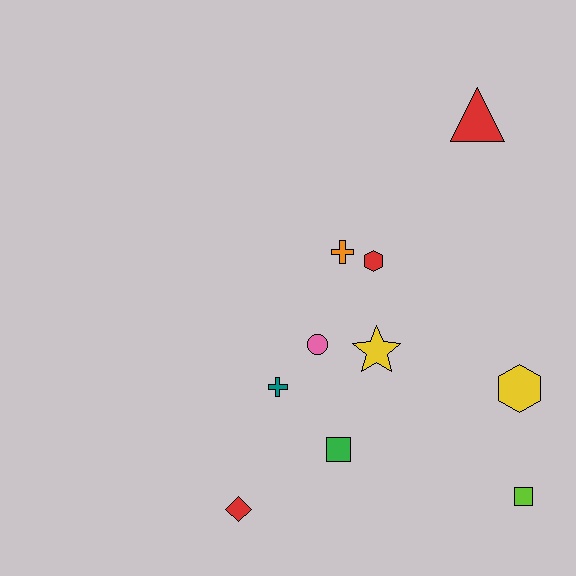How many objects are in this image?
There are 10 objects.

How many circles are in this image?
There is 1 circle.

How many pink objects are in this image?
There is 1 pink object.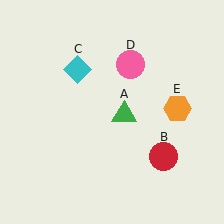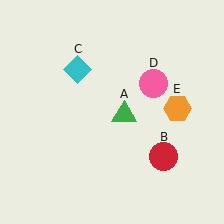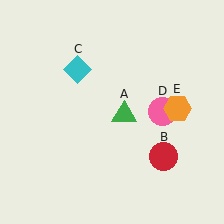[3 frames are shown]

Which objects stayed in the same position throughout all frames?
Green triangle (object A) and red circle (object B) and cyan diamond (object C) and orange hexagon (object E) remained stationary.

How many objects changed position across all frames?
1 object changed position: pink circle (object D).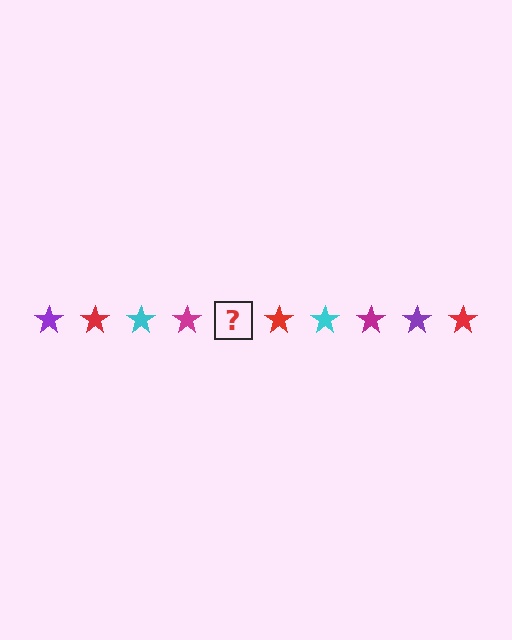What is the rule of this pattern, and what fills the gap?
The rule is that the pattern cycles through purple, red, cyan, magenta stars. The gap should be filled with a purple star.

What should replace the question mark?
The question mark should be replaced with a purple star.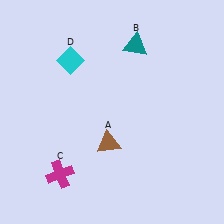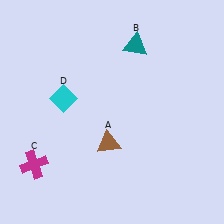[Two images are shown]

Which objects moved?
The objects that moved are: the magenta cross (C), the cyan diamond (D).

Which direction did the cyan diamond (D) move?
The cyan diamond (D) moved down.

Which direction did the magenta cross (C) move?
The magenta cross (C) moved left.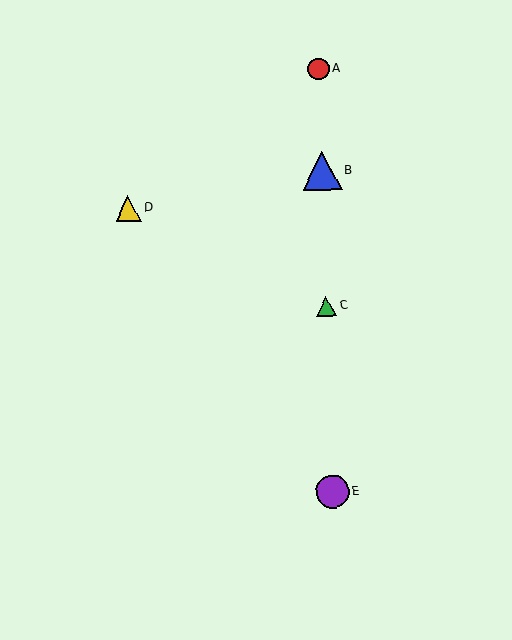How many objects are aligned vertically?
4 objects (A, B, C, E) are aligned vertically.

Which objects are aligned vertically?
Objects A, B, C, E are aligned vertically.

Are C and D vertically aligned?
No, C is at x≈326 and D is at x≈128.